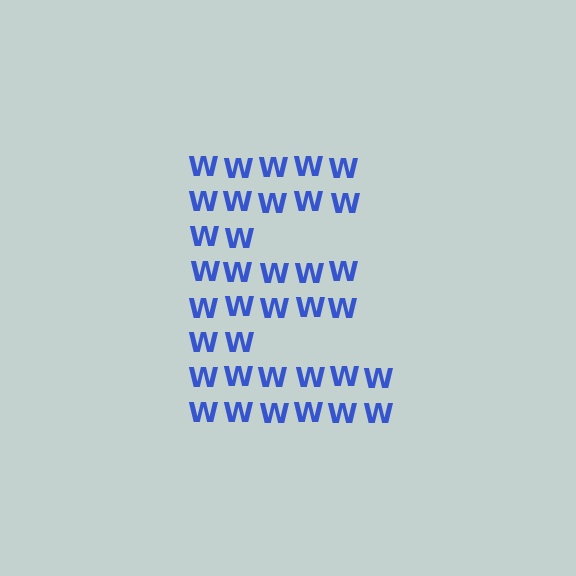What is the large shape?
The large shape is the letter E.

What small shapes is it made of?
It is made of small letter W's.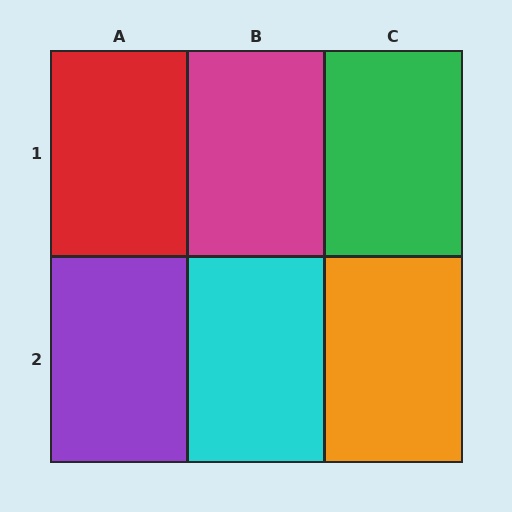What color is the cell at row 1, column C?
Green.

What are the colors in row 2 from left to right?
Purple, cyan, orange.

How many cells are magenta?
1 cell is magenta.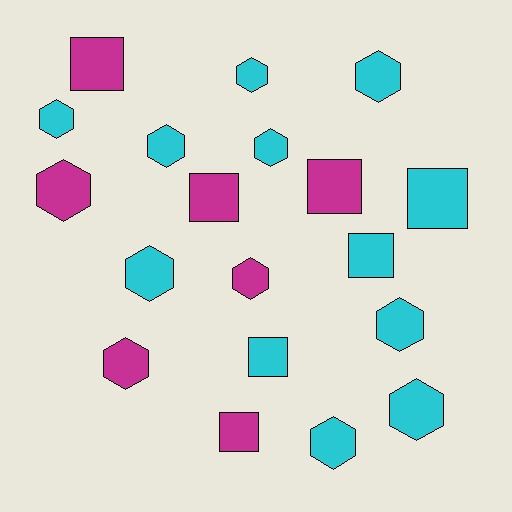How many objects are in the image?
There are 19 objects.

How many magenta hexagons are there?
There are 3 magenta hexagons.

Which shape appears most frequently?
Hexagon, with 12 objects.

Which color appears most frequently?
Cyan, with 12 objects.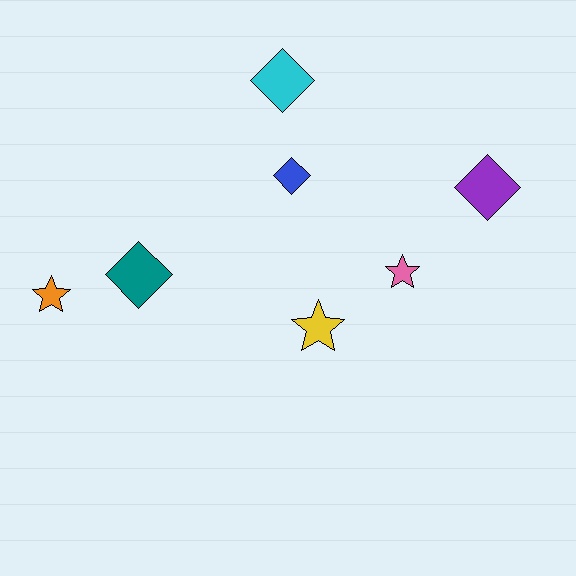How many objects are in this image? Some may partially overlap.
There are 7 objects.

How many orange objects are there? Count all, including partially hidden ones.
There is 1 orange object.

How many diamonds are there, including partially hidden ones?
There are 4 diamonds.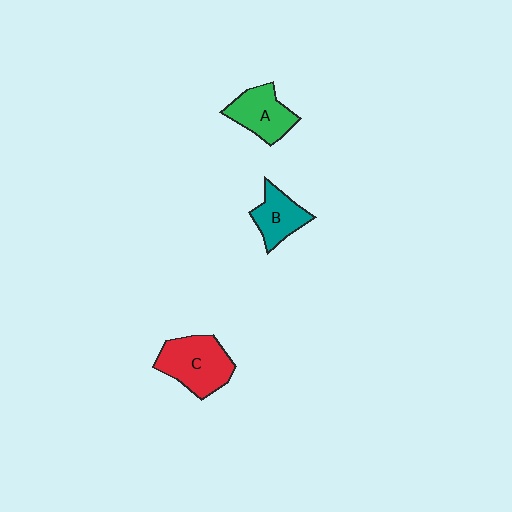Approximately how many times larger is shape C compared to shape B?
Approximately 1.5 times.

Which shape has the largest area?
Shape C (red).